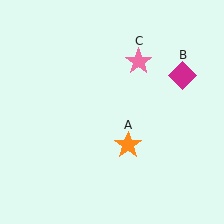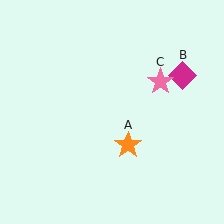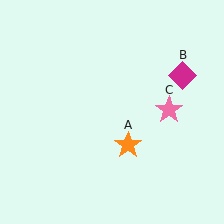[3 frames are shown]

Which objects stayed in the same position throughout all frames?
Orange star (object A) and magenta diamond (object B) remained stationary.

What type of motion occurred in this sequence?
The pink star (object C) rotated clockwise around the center of the scene.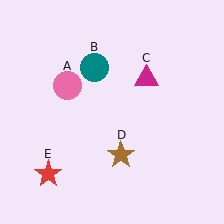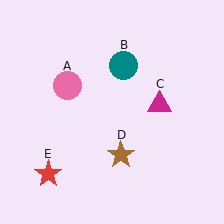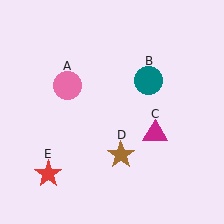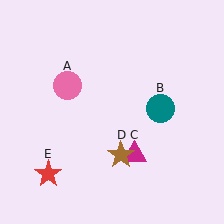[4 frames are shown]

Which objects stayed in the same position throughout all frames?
Pink circle (object A) and brown star (object D) and red star (object E) remained stationary.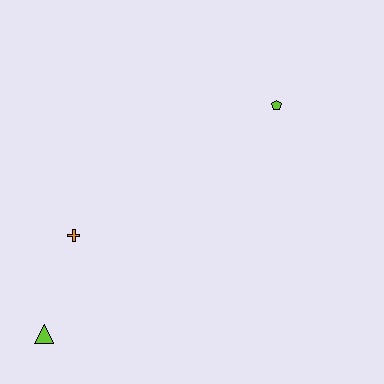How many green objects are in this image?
There are no green objects.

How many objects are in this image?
There are 3 objects.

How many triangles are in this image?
There is 1 triangle.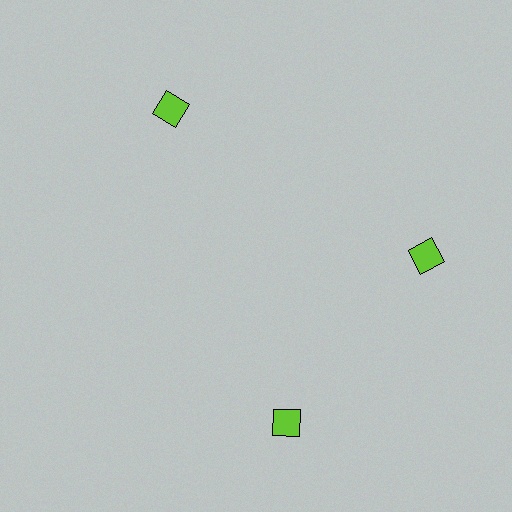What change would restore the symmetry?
The symmetry would be restored by rotating it back into even spacing with its neighbors so that all 3 squares sit at equal angles and equal distance from the center.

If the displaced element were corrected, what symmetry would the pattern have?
It would have 3-fold rotational symmetry — the pattern would map onto itself every 120 degrees.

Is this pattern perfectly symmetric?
No. The 3 lime squares are arranged in a ring, but one element near the 7 o'clock position is rotated out of alignment along the ring, breaking the 3-fold rotational symmetry.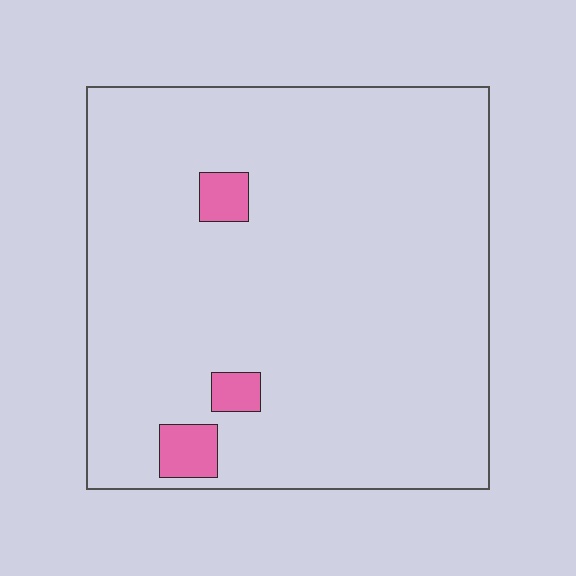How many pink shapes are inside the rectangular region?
3.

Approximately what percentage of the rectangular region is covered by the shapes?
Approximately 5%.